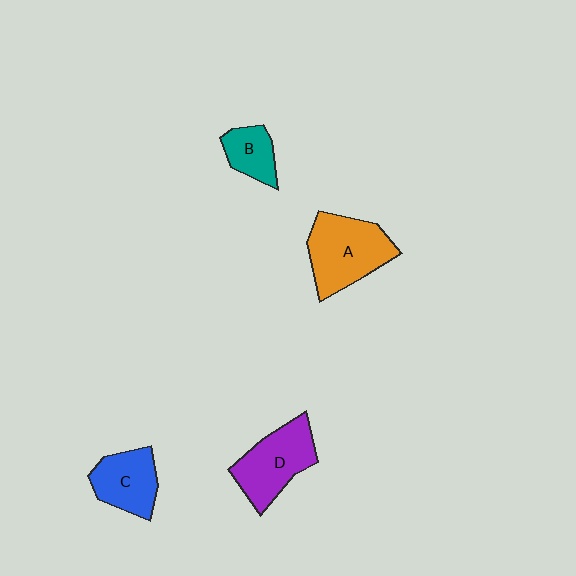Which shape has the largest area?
Shape A (orange).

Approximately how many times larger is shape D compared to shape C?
Approximately 1.3 times.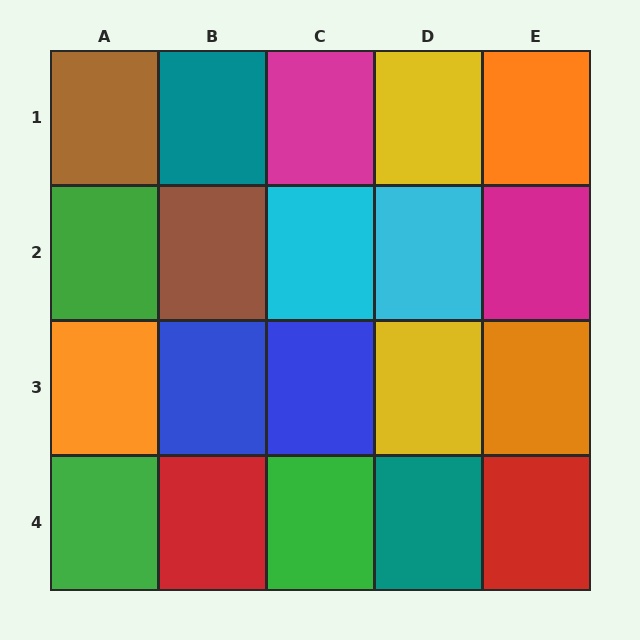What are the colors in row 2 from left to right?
Green, brown, cyan, cyan, magenta.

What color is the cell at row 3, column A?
Orange.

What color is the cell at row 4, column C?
Green.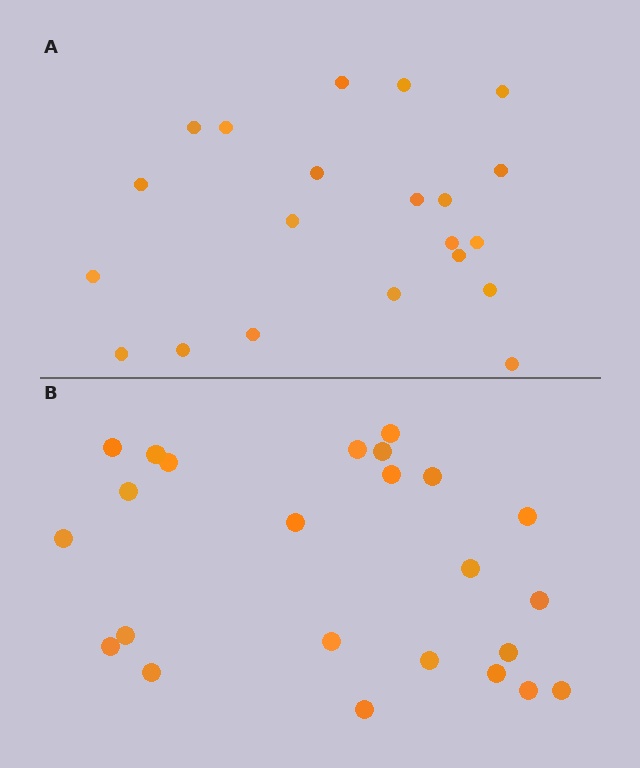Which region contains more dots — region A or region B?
Region B (the bottom region) has more dots.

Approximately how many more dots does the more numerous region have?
Region B has just a few more — roughly 2 or 3 more dots than region A.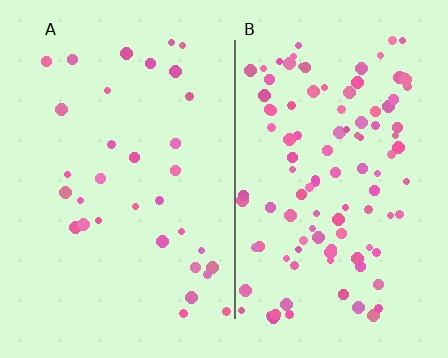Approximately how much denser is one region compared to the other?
Approximately 3.3× — region B over region A.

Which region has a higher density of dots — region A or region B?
B (the right).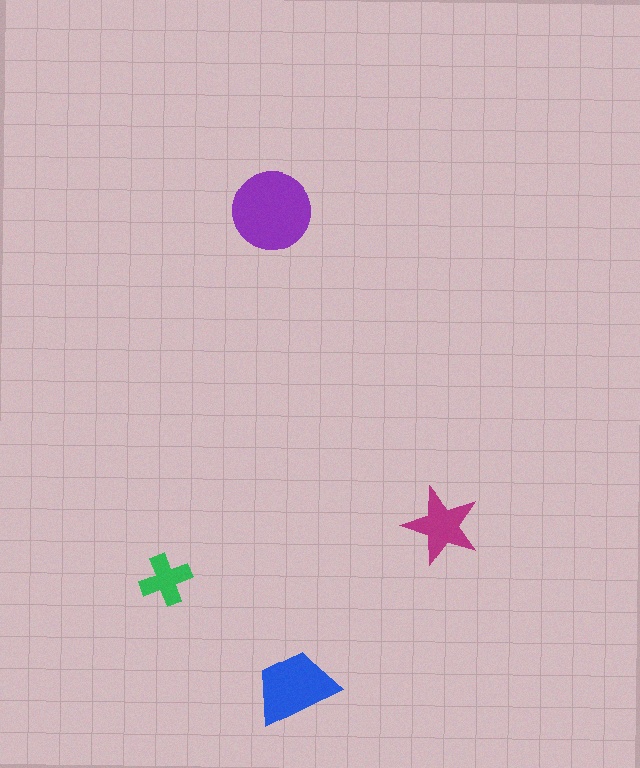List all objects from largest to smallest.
The purple circle, the blue trapezoid, the magenta star, the green cross.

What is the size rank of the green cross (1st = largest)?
4th.